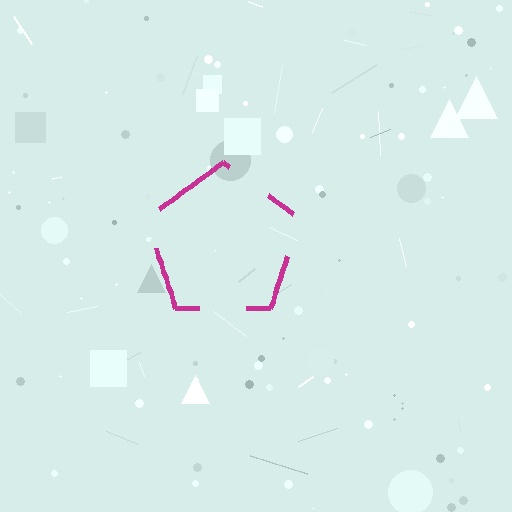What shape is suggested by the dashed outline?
The dashed outline suggests a pentagon.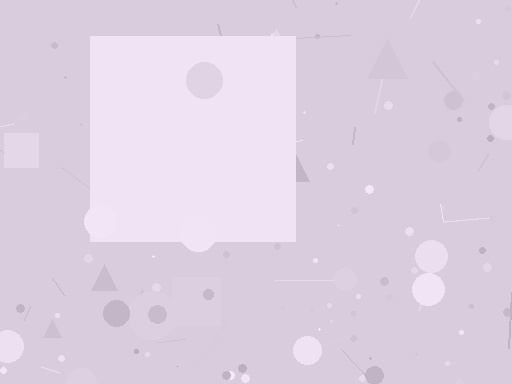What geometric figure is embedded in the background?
A square is embedded in the background.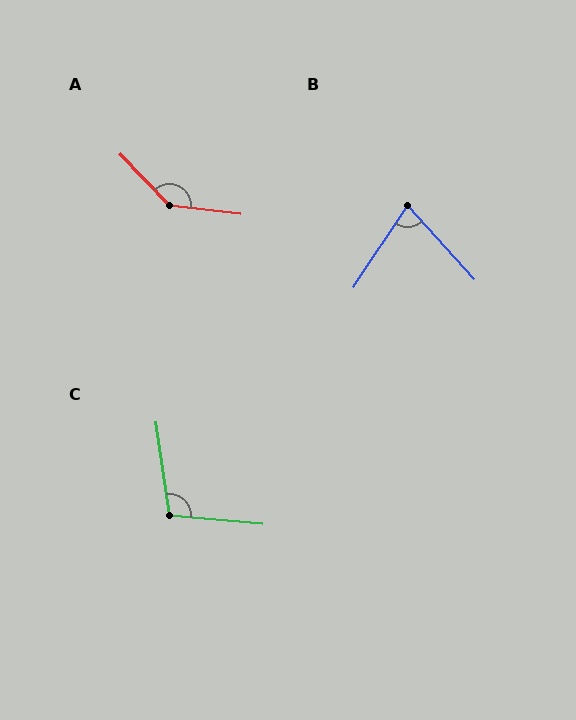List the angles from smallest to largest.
B (76°), C (104°), A (141°).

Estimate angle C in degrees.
Approximately 104 degrees.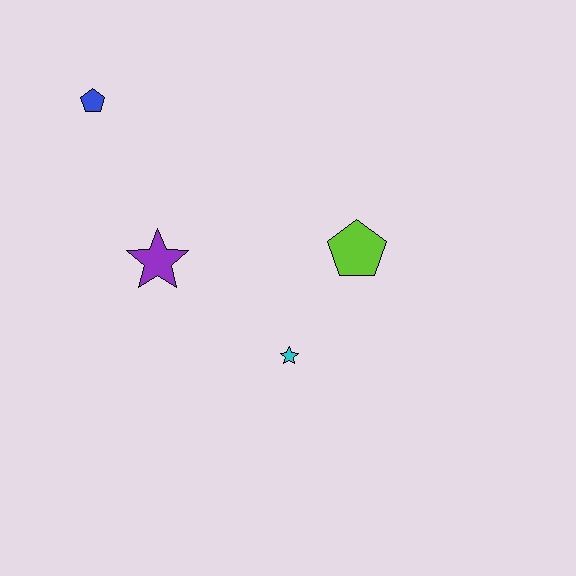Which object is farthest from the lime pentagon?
The blue pentagon is farthest from the lime pentagon.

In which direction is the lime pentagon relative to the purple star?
The lime pentagon is to the right of the purple star.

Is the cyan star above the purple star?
No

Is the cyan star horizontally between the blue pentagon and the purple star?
No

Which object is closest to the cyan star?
The lime pentagon is closest to the cyan star.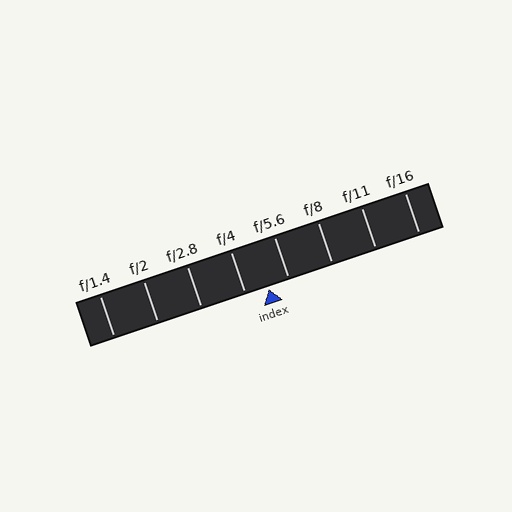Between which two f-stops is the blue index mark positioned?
The index mark is between f/4 and f/5.6.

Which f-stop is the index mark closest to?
The index mark is closest to f/5.6.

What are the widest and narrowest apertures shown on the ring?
The widest aperture shown is f/1.4 and the narrowest is f/16.